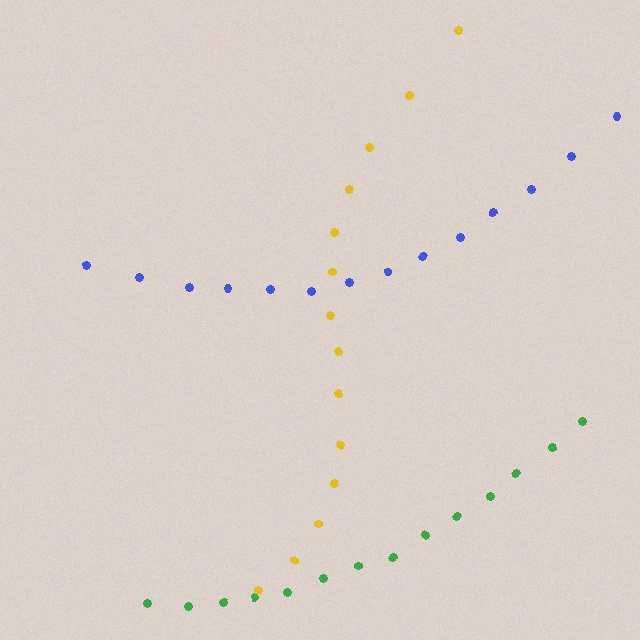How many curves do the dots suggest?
There are 3 distinct paths.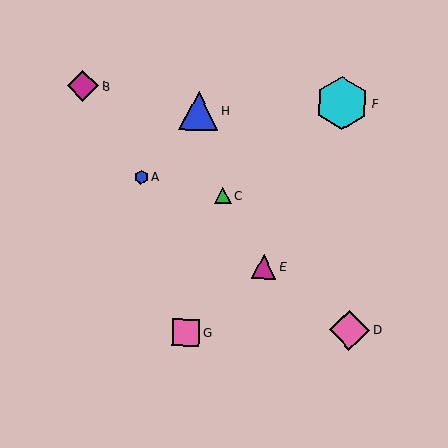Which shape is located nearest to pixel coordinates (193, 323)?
The pink square (labeled G) at (186, 333) is nearest to that location.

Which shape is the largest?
The cyan hexagon (labeled F) is the largest.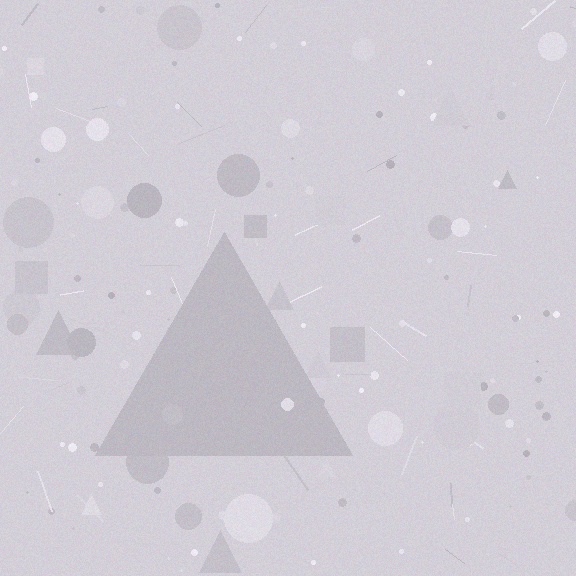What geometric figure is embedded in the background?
A triangle is embedded in the background.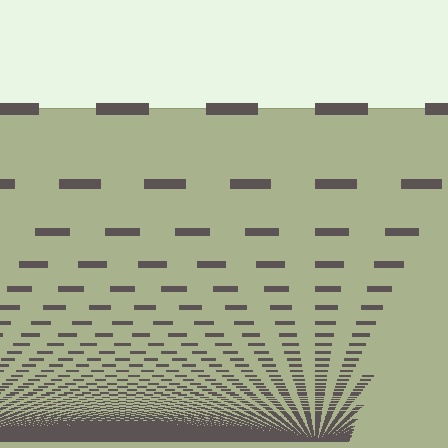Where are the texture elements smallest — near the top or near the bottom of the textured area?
Near the bottom.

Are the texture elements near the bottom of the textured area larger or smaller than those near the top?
Smaller. The gradient is inverted — elements near the bottom are smaller and denser.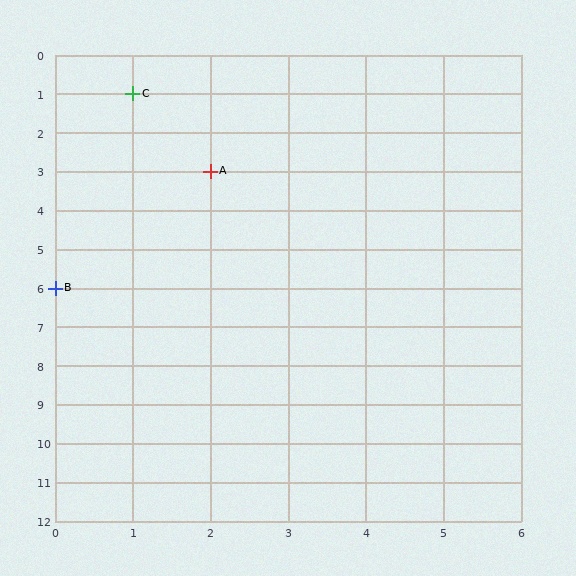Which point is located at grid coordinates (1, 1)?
Point C is at (1, 1).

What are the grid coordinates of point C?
Point C is at grid coordinates (1, 1).